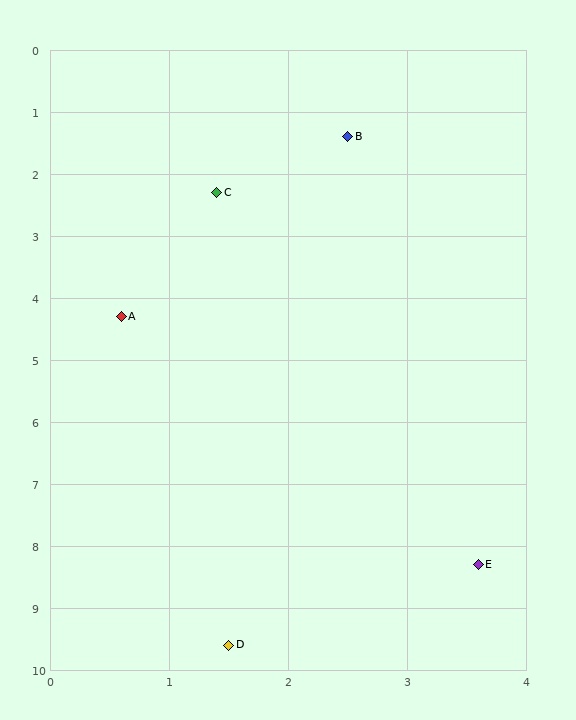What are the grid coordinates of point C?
Point C is at approximately (1.4, 2.3).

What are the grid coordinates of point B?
Point B is at approximately (2.5, 1.4).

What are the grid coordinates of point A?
Point A is at approximately (0.6, 4.3).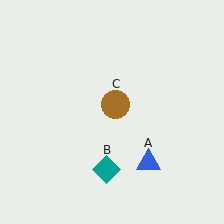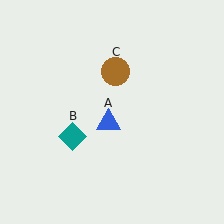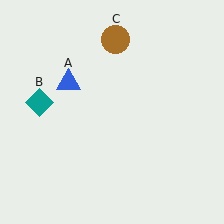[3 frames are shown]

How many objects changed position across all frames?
3 objects changed position: blue triangle (object A), teal diamond (object B), brown circle (object C).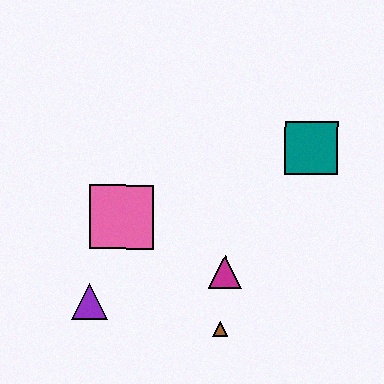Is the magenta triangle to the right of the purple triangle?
Yes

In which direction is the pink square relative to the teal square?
The pink square is to the left of the teal square.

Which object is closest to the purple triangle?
The pink square is closest to the purple triangle.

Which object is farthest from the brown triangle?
The teal square is farthest from the brown triangle.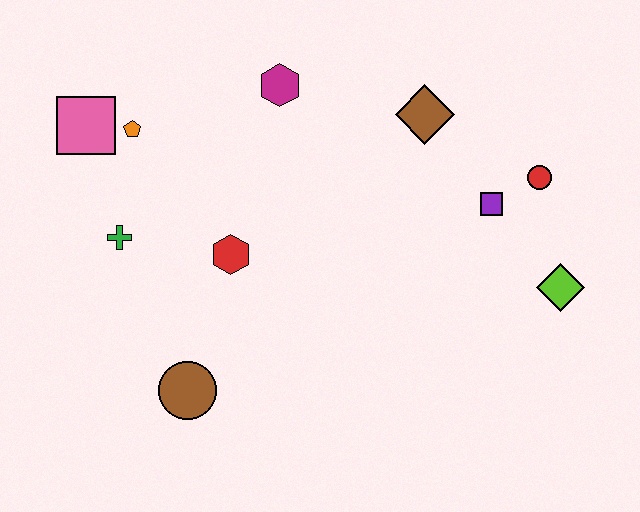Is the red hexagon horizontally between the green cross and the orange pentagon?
No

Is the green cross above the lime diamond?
Yes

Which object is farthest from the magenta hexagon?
The lime diamond is farthest from the magenta hexagon.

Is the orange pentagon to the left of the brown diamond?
Yes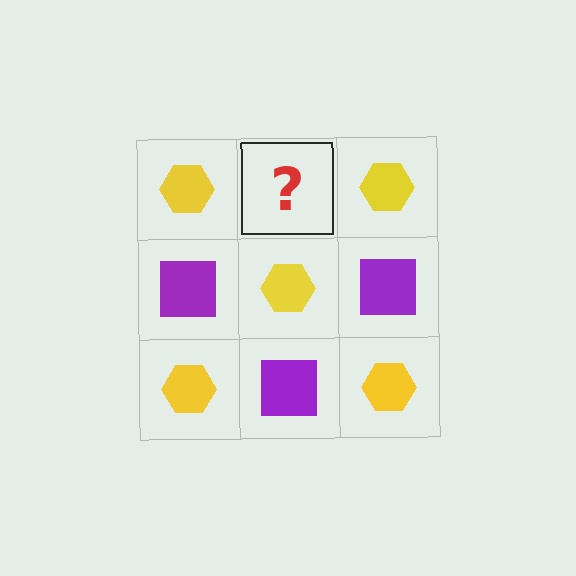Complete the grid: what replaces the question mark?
The question mark should be replaced with a purple square.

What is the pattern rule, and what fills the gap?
The rule is that it alternates yellow hexagon and purple square in a checkerboard pattern. The gap should be filled with a purple square.